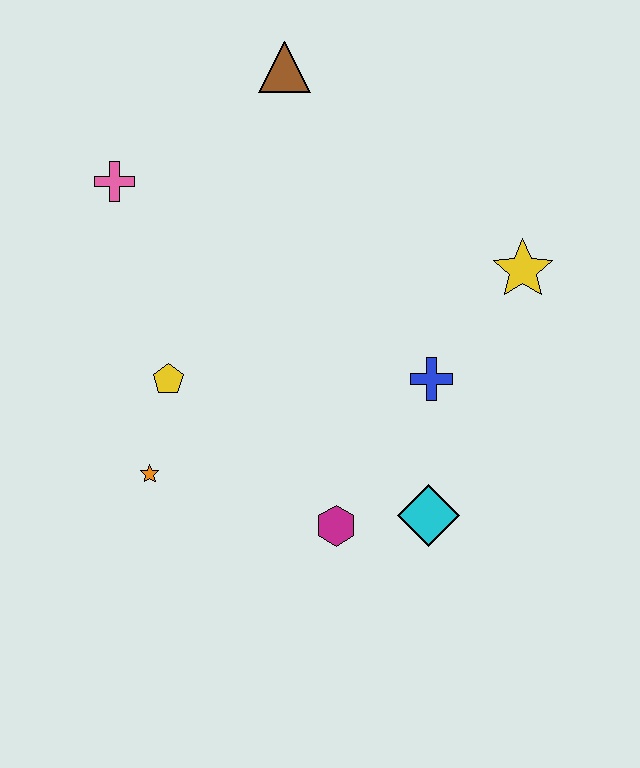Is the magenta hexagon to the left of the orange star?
No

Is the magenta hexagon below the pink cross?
Yes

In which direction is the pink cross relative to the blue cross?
The pink cross is to the left of the blue cross.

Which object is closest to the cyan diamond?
The magenta hexagon is closest to the cyan diamond.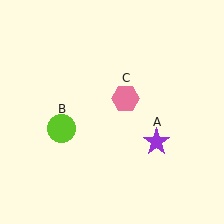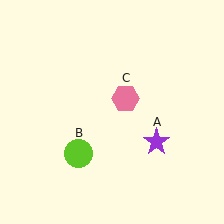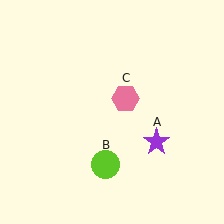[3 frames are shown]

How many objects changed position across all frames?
1 object changed position: lime circle (object B).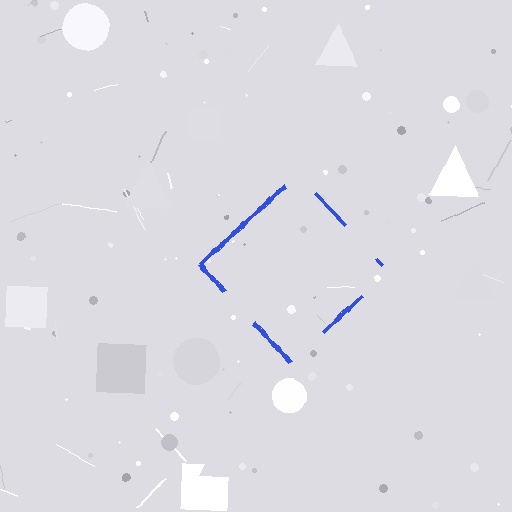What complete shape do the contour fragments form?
The contour fragments form a diamond.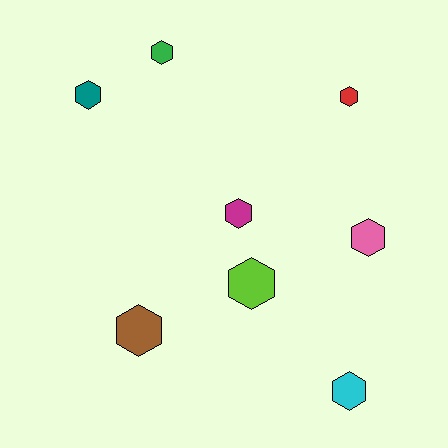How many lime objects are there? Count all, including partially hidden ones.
There is 1 lime object.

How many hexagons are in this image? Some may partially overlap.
There are 8 hexagons.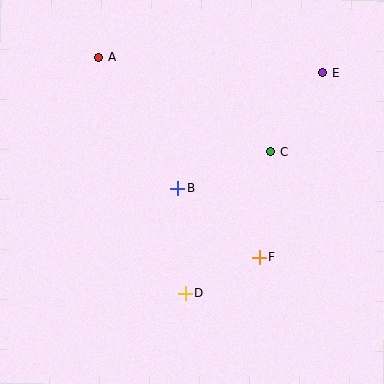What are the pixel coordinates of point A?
Point A is at (99, 57).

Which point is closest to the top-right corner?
Point E is closest to the top-right corner.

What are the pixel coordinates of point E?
Point E is at (323, 73).